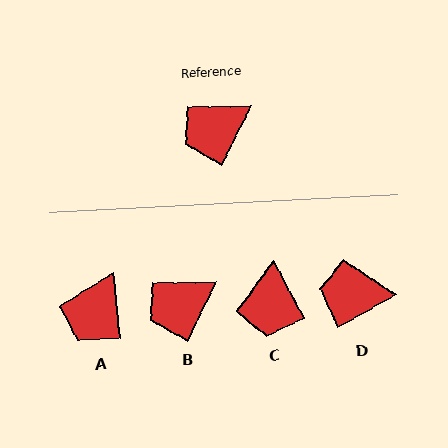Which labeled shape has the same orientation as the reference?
B.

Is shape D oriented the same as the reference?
No, it is off by about 35 degrees.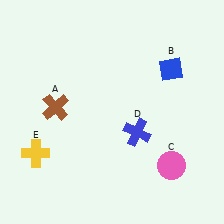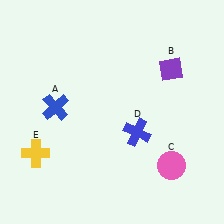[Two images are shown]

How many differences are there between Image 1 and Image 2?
There are 2 differences between the two images.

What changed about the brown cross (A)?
In Image 1, A is brown. In Image 2, it changed to blue.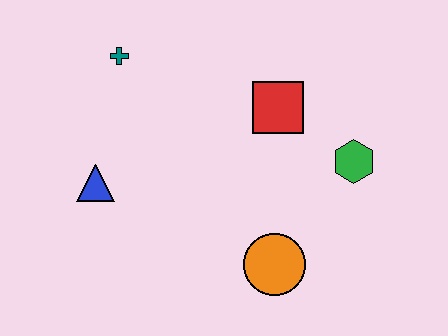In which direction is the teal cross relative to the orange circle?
The teal cross is above the orange circle.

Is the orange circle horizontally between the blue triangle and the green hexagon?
Yes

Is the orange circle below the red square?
Yes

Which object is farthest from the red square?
The blue triangle is farthest from the red square.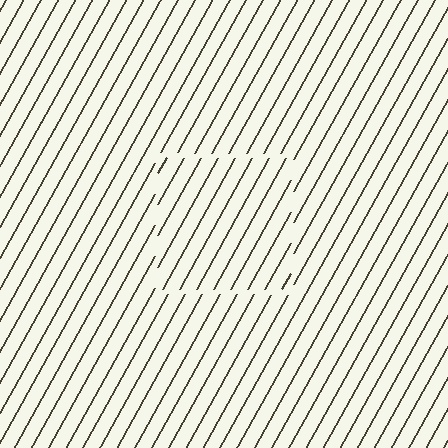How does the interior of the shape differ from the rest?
The interior of the shape contains the same grating, shifted by half a period — the contour is defined by the phase discontinuity where line-ends from the inner and outer gratings abut.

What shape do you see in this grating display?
An illusory square. The interior of the shape contains the same grating, shifted by half a period — the contour is defined by the phase discontinuity where line-ends from the inner and outer gratings abut.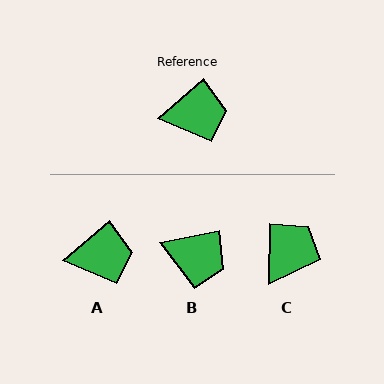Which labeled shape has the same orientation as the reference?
A.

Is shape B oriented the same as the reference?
No, it is off by about 29 degrees.